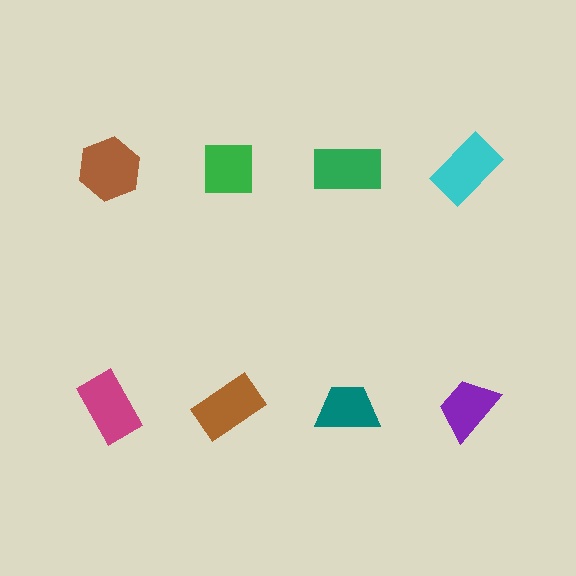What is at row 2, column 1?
A magenta rectangle.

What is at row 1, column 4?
A cyan rectangle.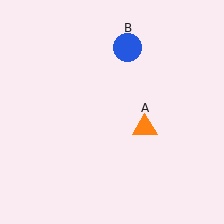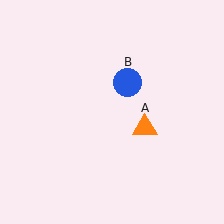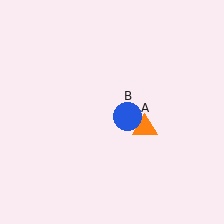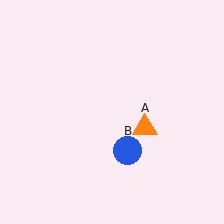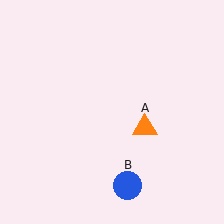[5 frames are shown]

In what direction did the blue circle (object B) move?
The blue circle (object B) moved down.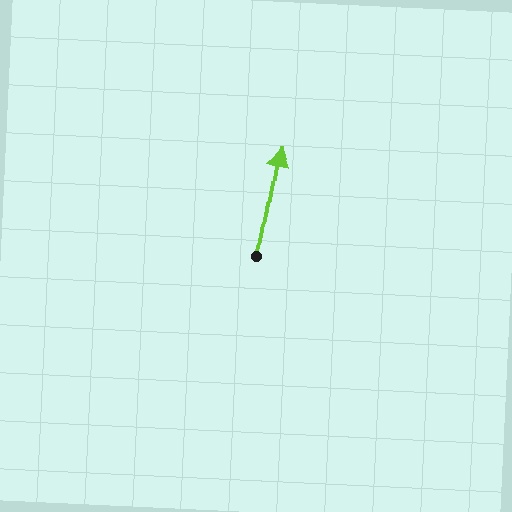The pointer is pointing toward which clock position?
Roughly 12 o'clock.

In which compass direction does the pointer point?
North.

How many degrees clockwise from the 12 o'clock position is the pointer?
Approximately 11 degrees.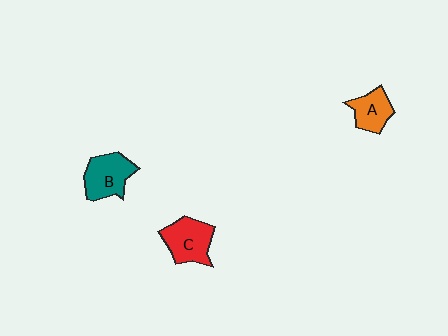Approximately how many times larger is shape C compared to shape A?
Approximately 1.4 times.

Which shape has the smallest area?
Shape A (orange).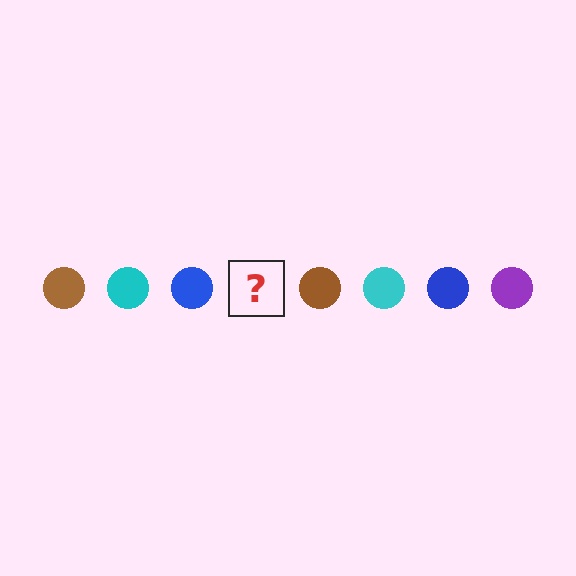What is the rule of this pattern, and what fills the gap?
The rule is that the pattern cycles through brown, cyan, blue, purple circles. The gap should be filled with a purple circle.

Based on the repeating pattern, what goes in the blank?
The blank should be a purple circle.